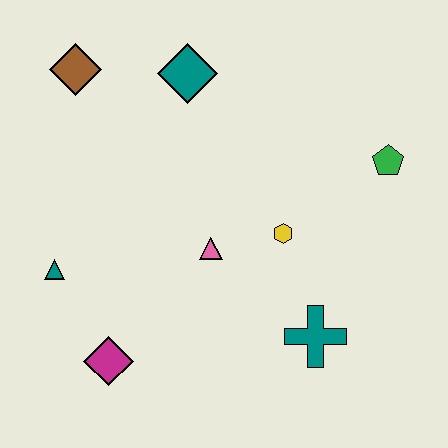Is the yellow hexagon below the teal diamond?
Yes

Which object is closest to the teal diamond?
The brown diamond is closest to the teal diamond.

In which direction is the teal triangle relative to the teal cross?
The teal triangle is to the left of the teal cross.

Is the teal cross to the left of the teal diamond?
No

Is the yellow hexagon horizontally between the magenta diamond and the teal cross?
Yes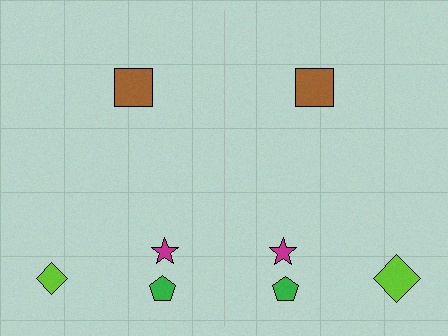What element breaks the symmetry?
The lime diamond on the right side has a different size than its mirror counterpart.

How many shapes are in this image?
There are 8 shapes in this image.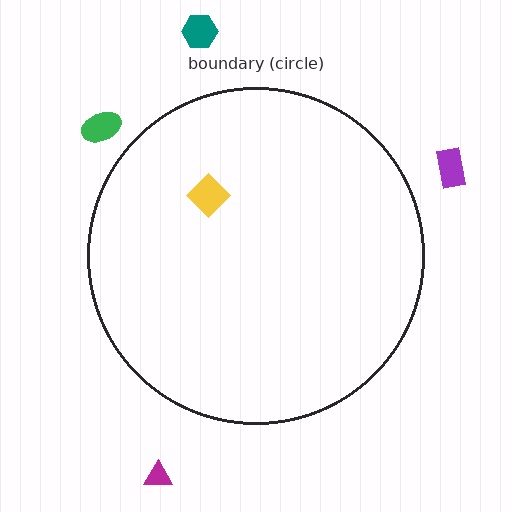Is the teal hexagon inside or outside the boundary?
Outside.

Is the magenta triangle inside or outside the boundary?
Outside.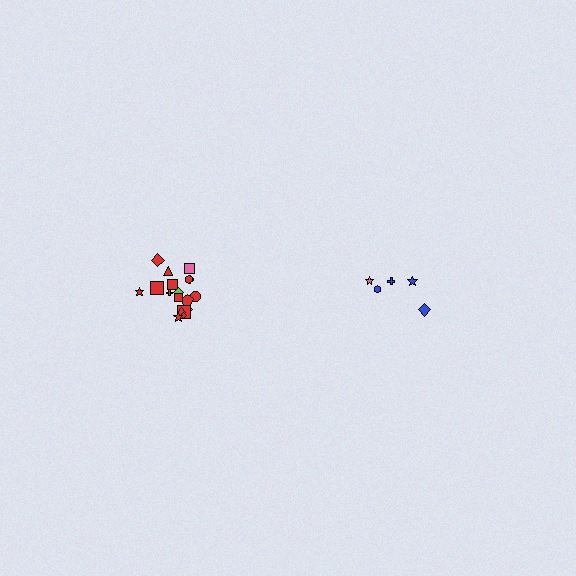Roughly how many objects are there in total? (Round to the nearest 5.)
Roughly 25 objects in total.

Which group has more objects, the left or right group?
The left group.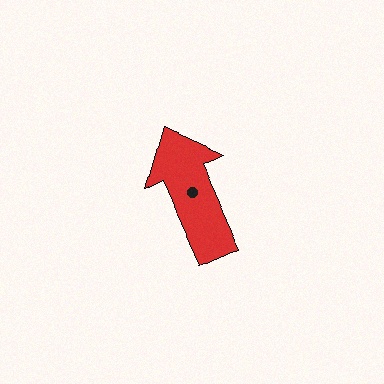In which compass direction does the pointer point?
Northwest.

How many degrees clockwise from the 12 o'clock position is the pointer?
Approximately 336 degrees.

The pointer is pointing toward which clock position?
Roughly 11 o'clock.